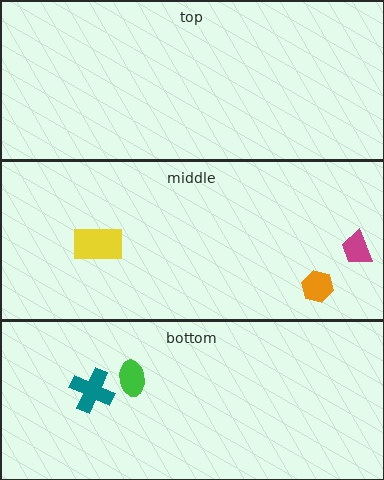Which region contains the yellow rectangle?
The middle region.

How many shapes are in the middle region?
3.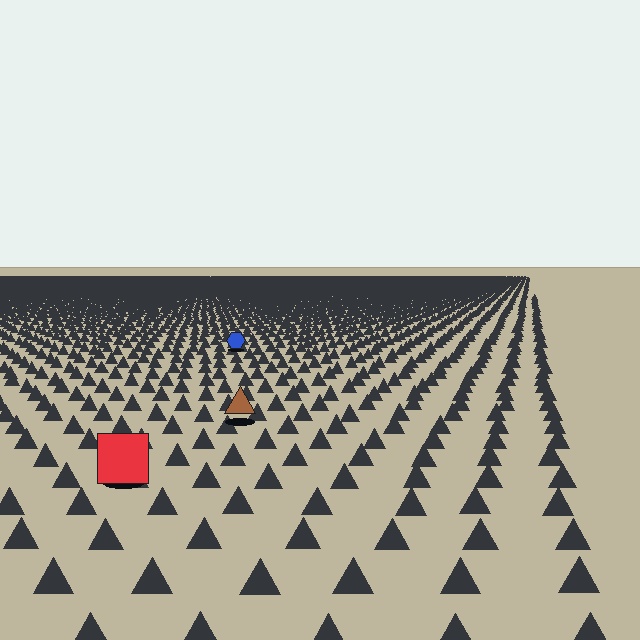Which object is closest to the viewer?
The red square is closest. The texture marks near it are larger and more spread out.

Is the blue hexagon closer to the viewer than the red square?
No. The red square is closer — you can tell from the texture gradient: the ground texture is coarser near it.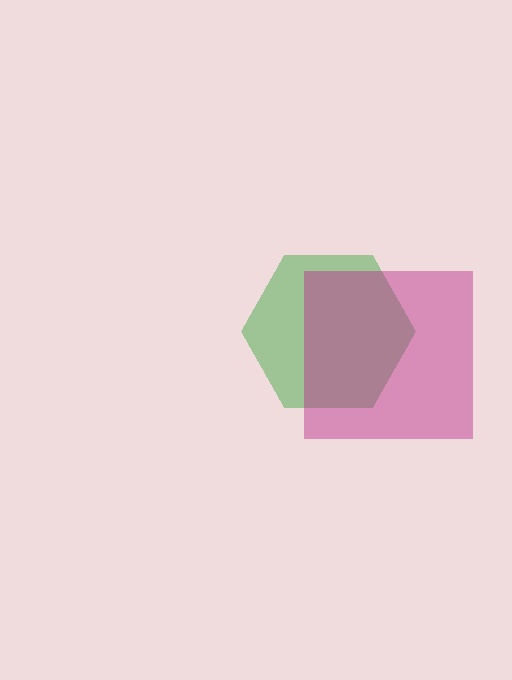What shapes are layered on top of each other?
The layered shapes are: a green hexagon, a magenta square.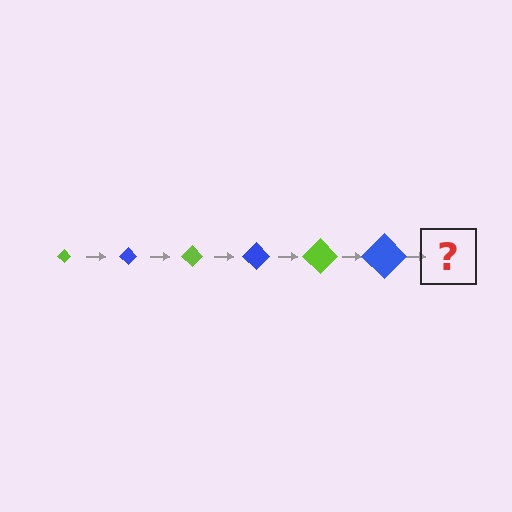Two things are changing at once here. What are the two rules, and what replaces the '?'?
The two rules are that the diamond grows larger each step and the color cycles through lime and blue. The '?' should be a lime diamond, larger than the previous one.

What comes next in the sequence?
The next element should be a lime diamond, larger than the previous one.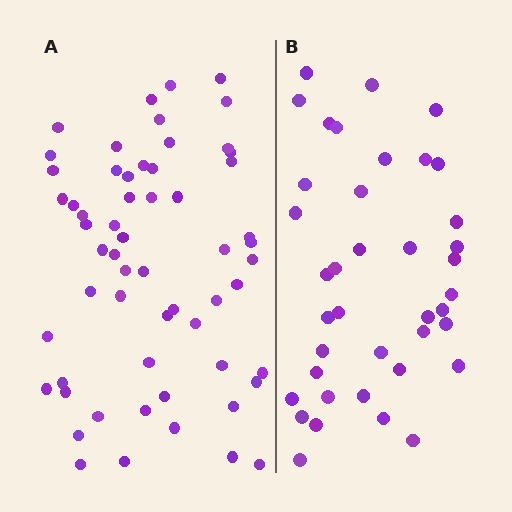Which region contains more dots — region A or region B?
Region A (the left region) has more dots.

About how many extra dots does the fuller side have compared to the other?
Region A has approximately 20 more dots than region B.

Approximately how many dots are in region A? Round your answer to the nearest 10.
About 60 dots. (The exact count is 59, which rounds to 60.)